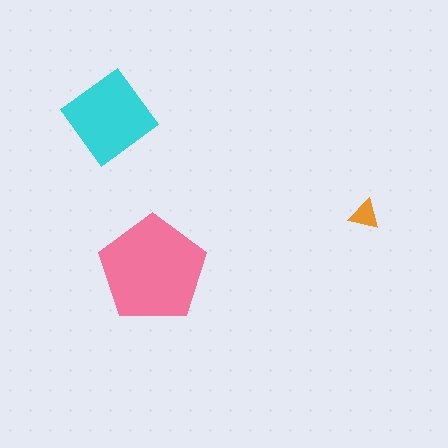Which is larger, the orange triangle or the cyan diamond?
The cyan diamond.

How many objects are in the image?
There are 3 objects in the image.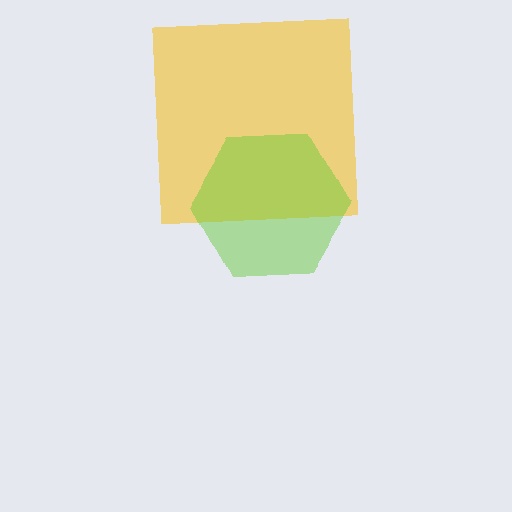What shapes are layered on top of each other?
The layered shapes are: a yellow square, a lime hexagon.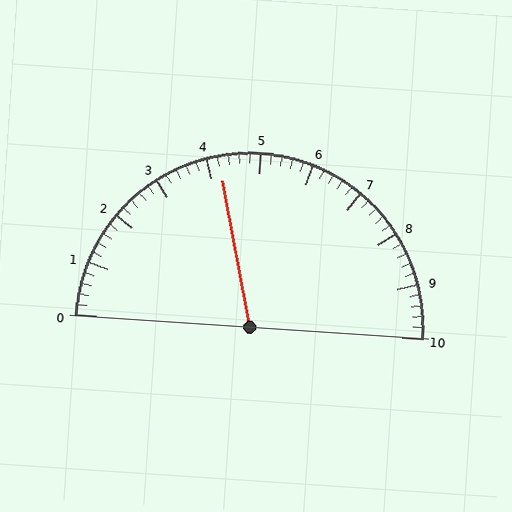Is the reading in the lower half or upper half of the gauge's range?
The reading is in the lower half of the range (0 to 10).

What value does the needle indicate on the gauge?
The needle indicates approximately 4.2.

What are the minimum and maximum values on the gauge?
The gauge ranges from 0 to 10.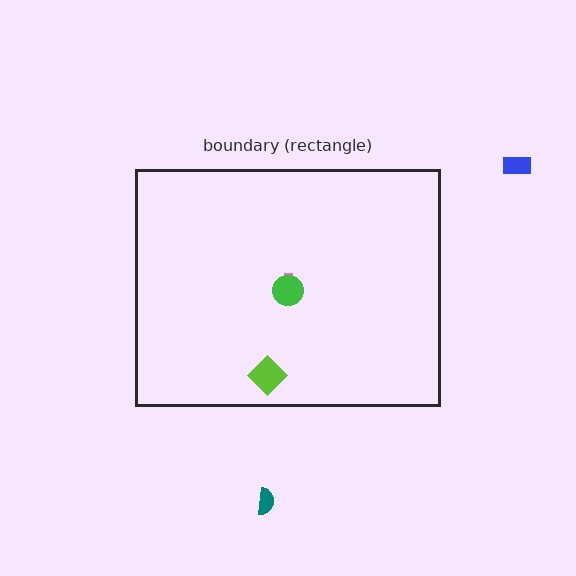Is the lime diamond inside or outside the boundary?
Inside.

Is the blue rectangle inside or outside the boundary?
Outside.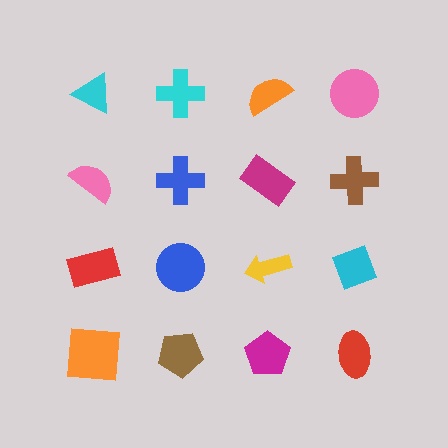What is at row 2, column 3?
A magenta rectangle.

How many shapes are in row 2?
4 shapes.